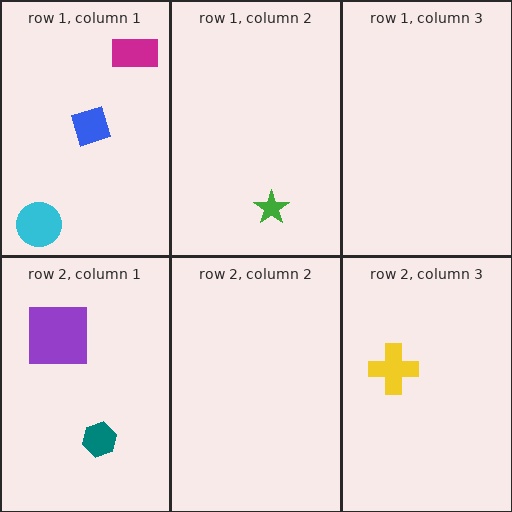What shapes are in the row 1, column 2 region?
The green star.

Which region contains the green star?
The row 1, column 2 region.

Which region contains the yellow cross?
The row 2, column 3 region.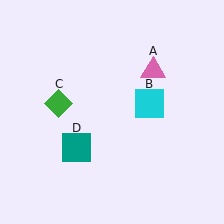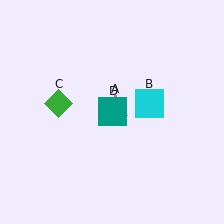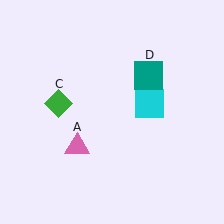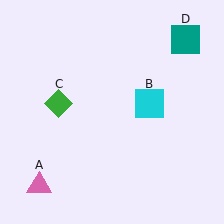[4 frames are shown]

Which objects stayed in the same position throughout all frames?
Cyan square (object B) and green diamond (object C) remained stationary.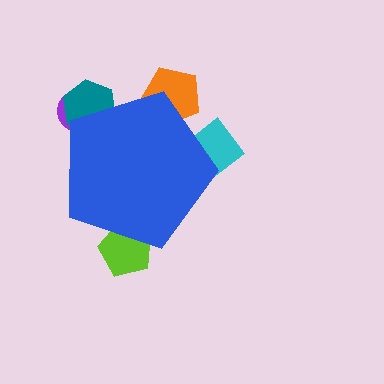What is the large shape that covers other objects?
A blue pentagon.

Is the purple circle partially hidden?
Yes, the purple circle is partially hidden behind the blue pentagon.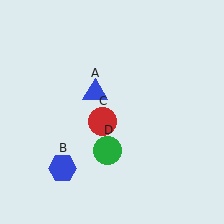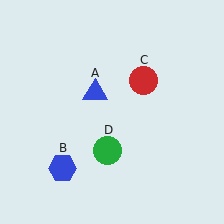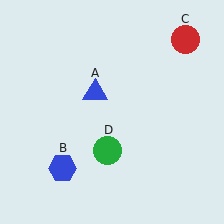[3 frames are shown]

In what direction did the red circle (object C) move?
The red circle (object C) moved up and to the right.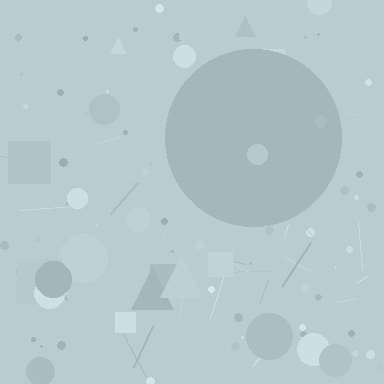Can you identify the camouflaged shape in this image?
The camouflaged shape is a circle.